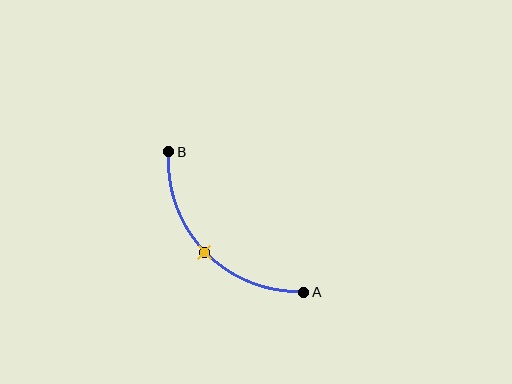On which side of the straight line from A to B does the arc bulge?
The arc bulges below and to the left of the straight line connecting A and B.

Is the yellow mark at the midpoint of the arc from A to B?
Yes. The yellow mark lies on the arc at equal arc-length from both A and B — it is the arc midpoint.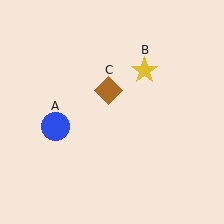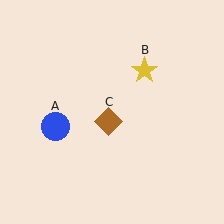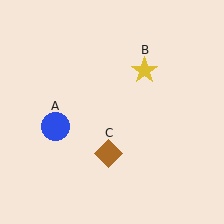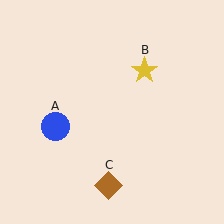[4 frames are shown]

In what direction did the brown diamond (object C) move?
The brown diamond (object C) moved down.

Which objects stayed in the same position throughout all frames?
Blue circle (object A) and yellow star (object B) remained stationary.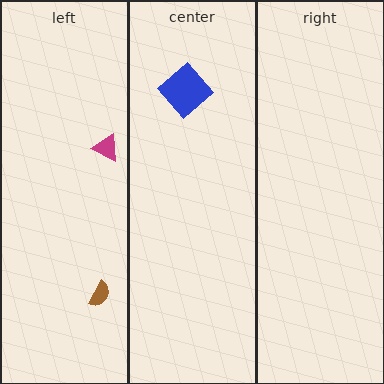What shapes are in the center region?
The blue diamond.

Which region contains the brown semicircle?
The left region.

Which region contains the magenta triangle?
The left region.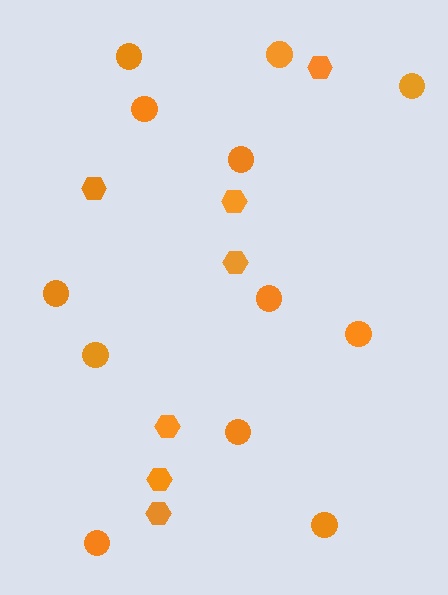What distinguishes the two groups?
There are 2 groups: one group of circles (12) and one group of hexagons (7).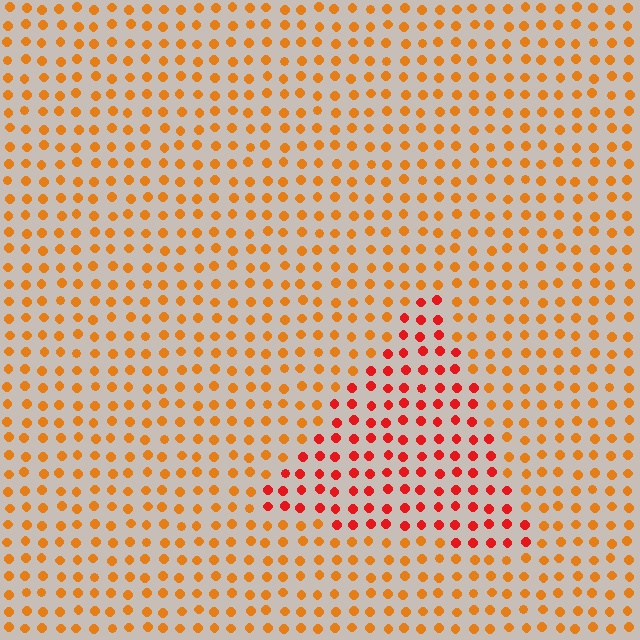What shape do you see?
I see a triangle.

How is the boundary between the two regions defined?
The boundary is defined purely by a slight shift in hue (about 32 degrees). Spacing, size, and orientation are identical on both sides.